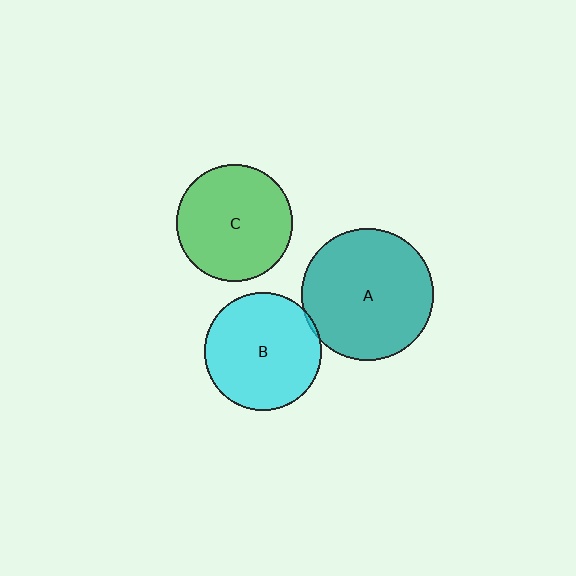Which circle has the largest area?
Circle A (teal).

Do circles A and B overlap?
Yes.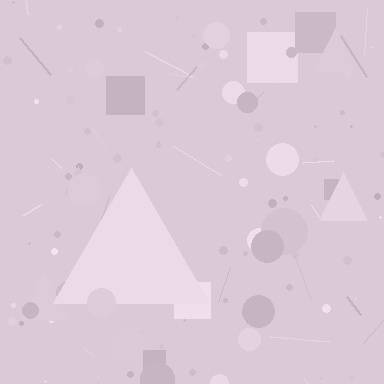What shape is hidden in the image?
A triangle is hidden in the image.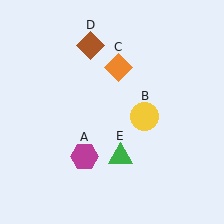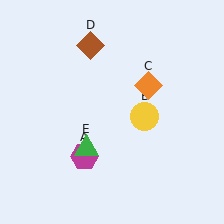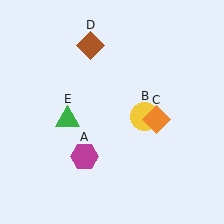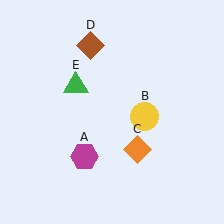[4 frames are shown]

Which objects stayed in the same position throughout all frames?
Magenta hexagon (object A) and yellow circle (object B) and brown diamond (object D) remained stationary.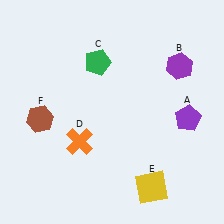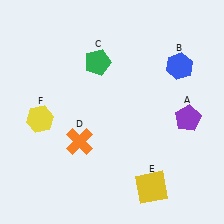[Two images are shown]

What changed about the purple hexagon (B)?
In Image 1, B is purple. In Image 2, it changed to blue.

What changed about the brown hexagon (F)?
In Image 1, F is brown. In Image 2, it changed to yellow.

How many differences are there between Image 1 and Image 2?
There are 2 differences between the two images.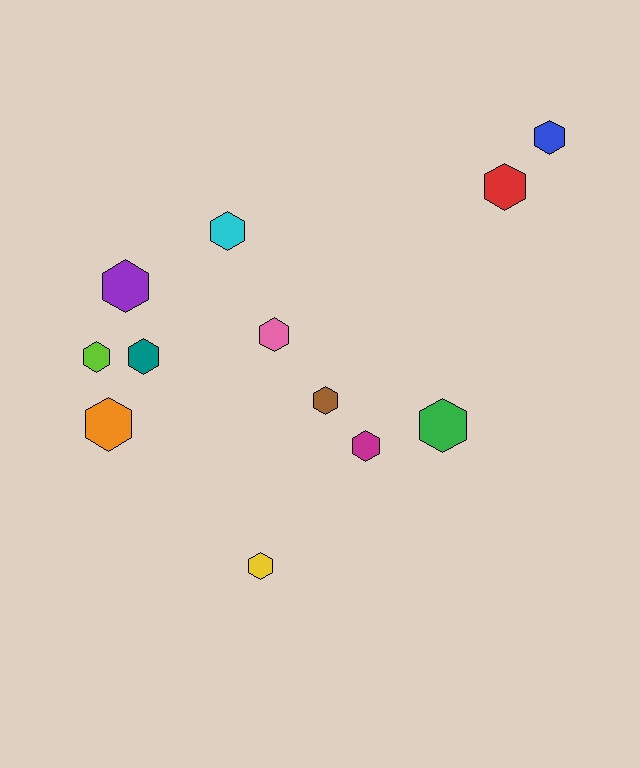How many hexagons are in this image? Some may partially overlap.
There are 12 hexagons.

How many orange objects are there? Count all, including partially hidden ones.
There is 1 orange object.